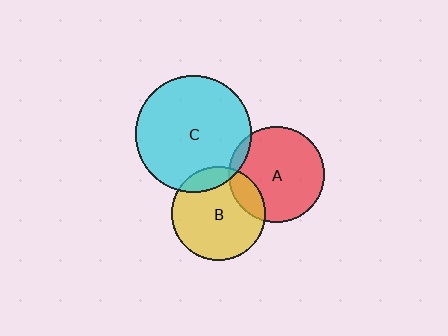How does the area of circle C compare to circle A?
Approximately 1.5 times.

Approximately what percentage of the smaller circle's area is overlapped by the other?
Approximately 15%.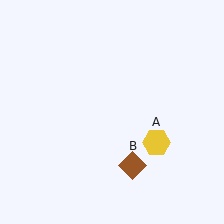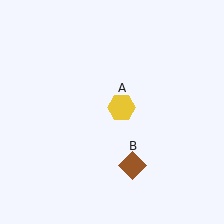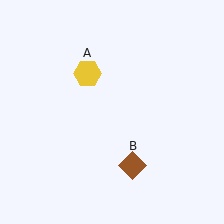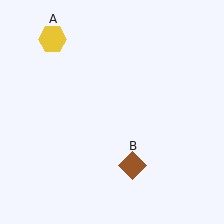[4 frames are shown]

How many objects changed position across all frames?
1 object changed position: yellow hexagon (object A).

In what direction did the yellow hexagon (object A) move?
The yellow hexagon (object A) moved up and to the left.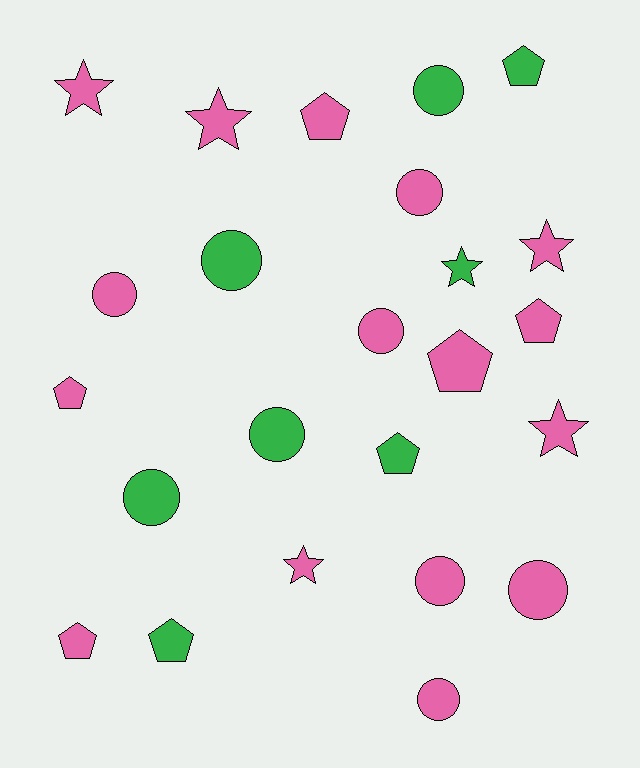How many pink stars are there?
There are 5 pink stars.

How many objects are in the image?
There are 24 objects.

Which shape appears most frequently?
Circle, with 10 objects.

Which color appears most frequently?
Pink, with 16 objects.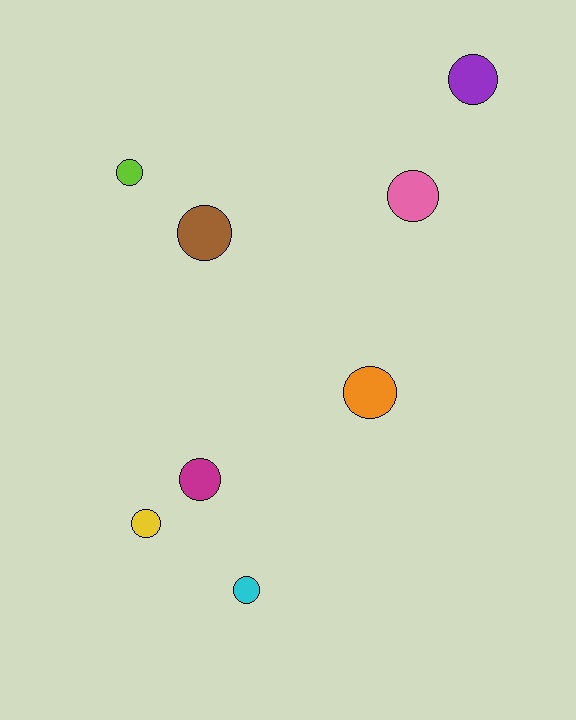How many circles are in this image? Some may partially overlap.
There are 8 circles.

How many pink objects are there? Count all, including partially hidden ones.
There is 1 pink object.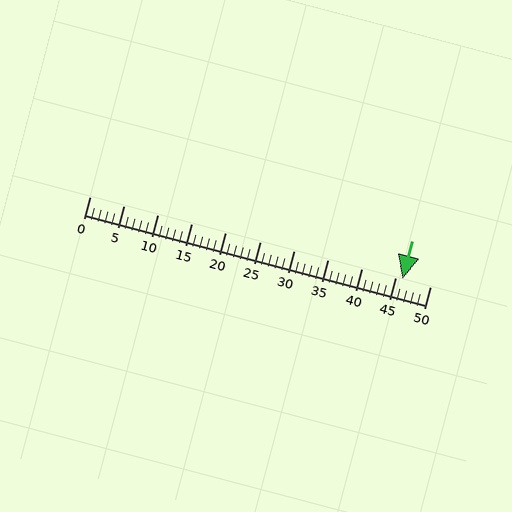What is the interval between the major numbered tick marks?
The major tick marks are spaced 5 units apart.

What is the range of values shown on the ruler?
The ruler shows values from 0 to 50.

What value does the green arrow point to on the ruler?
The green arrow points to approximately 46.